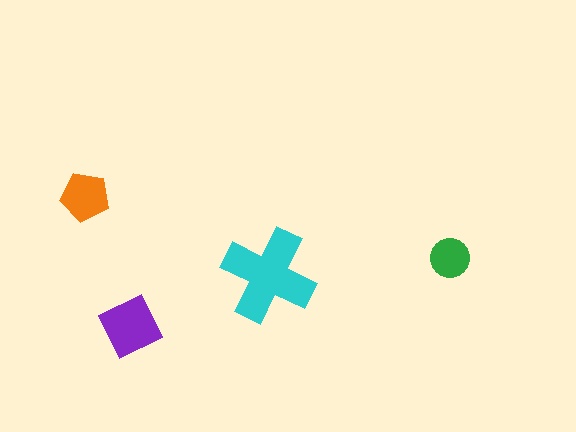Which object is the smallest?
The green circle.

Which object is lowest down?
The purple diamond is bottommost.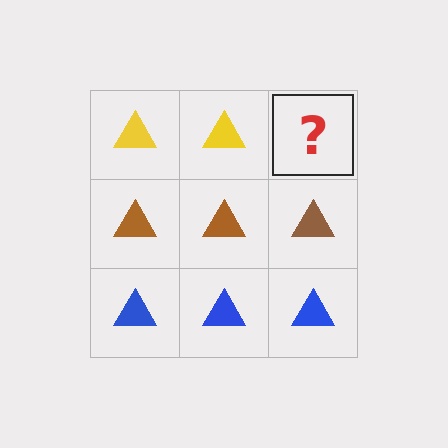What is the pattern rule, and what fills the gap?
The rule is that each row has a consistent color. The gap should be filled with a yellow triangle.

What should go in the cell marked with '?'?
The missing cell should contain a yellow triangle.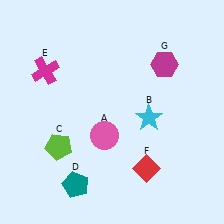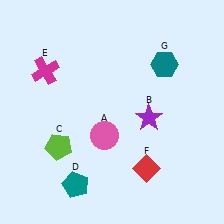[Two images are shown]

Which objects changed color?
B changed from cyan to purple. G changed from magenta to teal.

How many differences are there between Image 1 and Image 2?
There are 2 differences between the two images.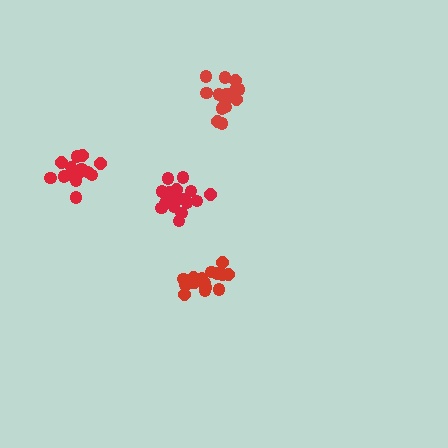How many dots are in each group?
Group 1: 19 dots, Group 2: 16 dots, Group 3: 16 dots, Group 4: 16 dots (67 total).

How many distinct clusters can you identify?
There are 4 distinct clusters.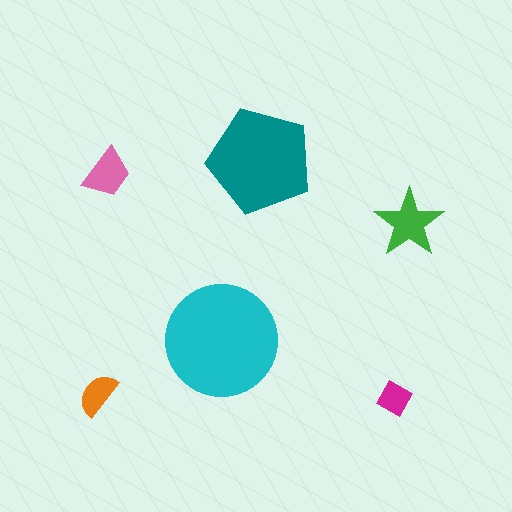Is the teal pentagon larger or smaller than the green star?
Larger.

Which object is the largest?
The cyan circle.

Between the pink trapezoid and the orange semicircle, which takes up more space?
The pink trapezoid.